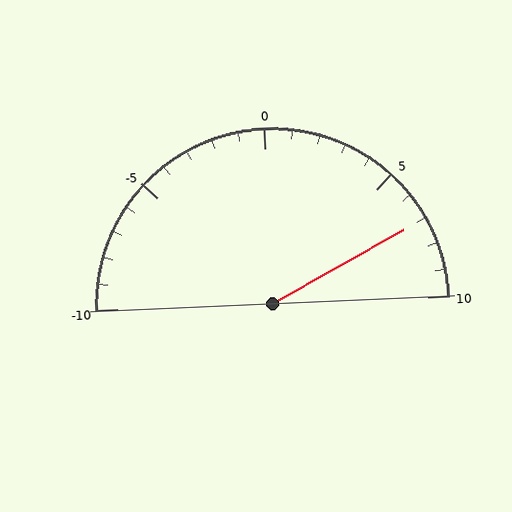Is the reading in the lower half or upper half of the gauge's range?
The reading is in the upper half of the range (-10 to 10).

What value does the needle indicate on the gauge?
The needle indicates approximately 7.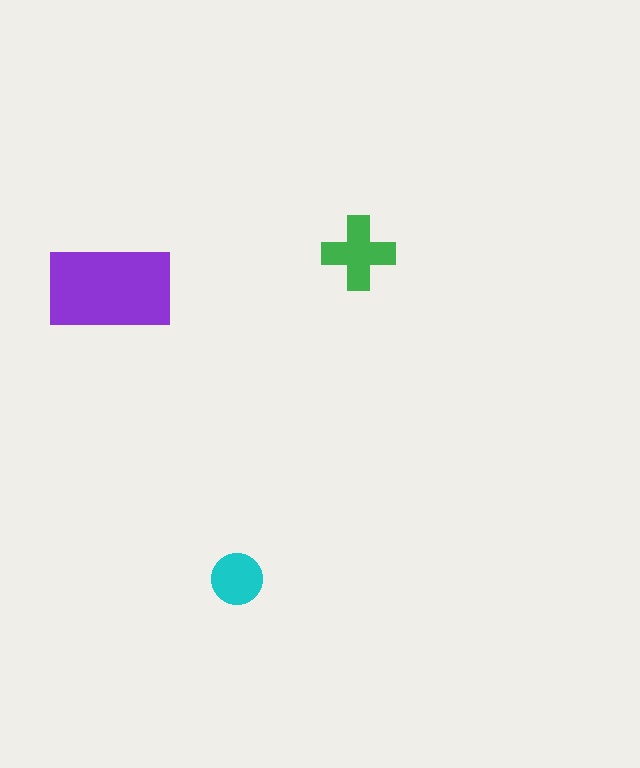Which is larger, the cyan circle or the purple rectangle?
The purple rectangle.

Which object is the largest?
The purple rectangle.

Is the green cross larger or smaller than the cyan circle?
Larger.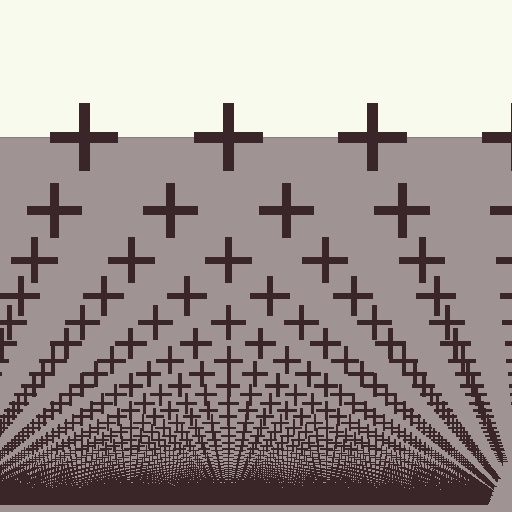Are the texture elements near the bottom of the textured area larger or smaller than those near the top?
Smaller. The gradient is inverted — elements near the bottom are smaller and denser.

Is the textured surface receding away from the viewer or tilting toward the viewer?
The surface appears to tilt toward the viewer. Texture elements get larger and sparser toward the top.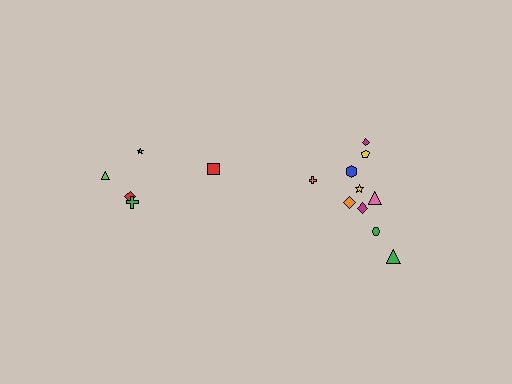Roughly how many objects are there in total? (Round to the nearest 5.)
Roughly 15 objects in total.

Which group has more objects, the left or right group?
The right group.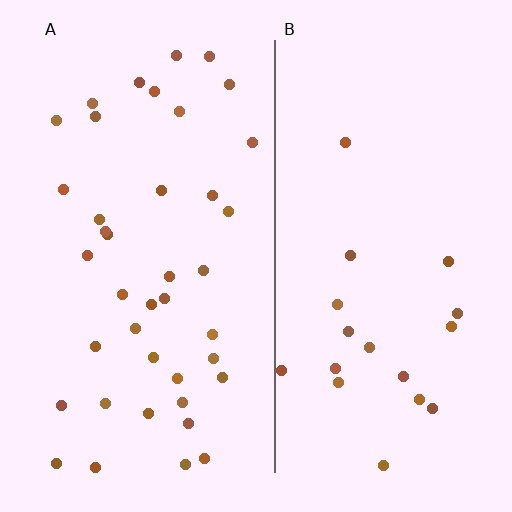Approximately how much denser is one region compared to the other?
Approximately 2.2× — region A over region B.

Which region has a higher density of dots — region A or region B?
A (the left).